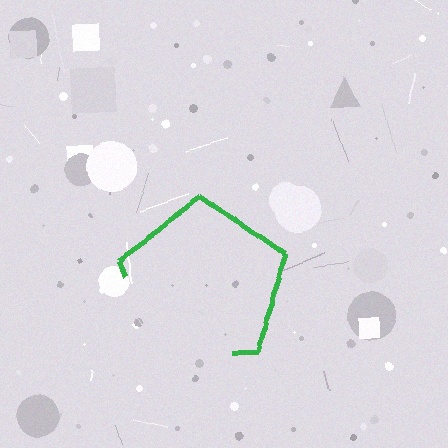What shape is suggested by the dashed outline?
The dashed outline suggests a pentagon.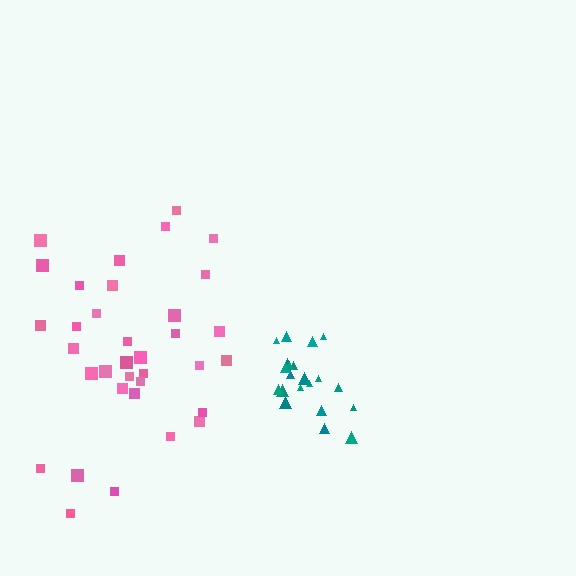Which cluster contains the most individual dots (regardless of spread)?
Pink (35).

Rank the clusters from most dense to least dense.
teal, pink.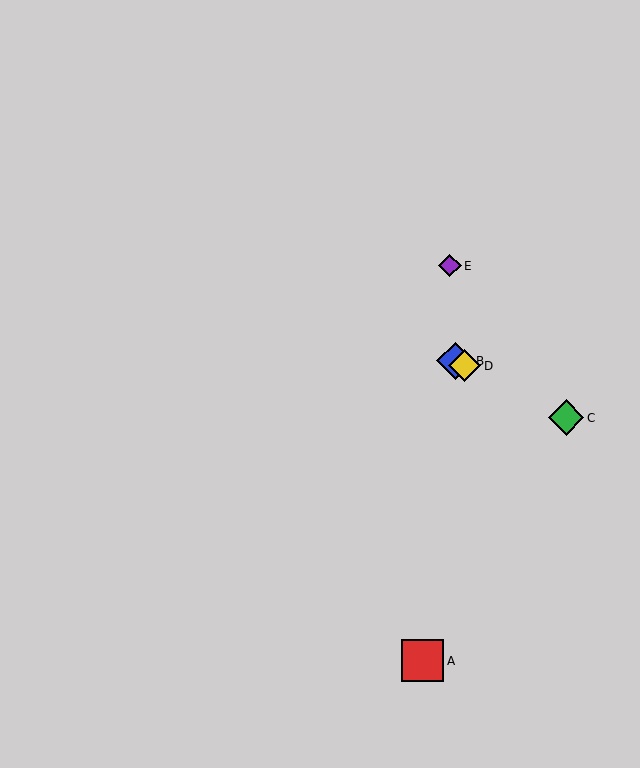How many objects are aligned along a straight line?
3 objects (B, C, D) are aligned along a straight line.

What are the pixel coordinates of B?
Object B is at (455, 361).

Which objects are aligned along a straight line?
Objects B, C, D are aligned along a straight line.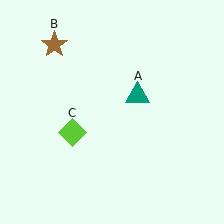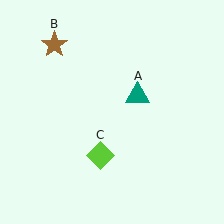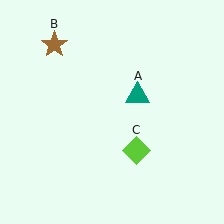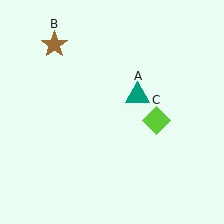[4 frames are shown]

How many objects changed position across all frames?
1 object changed position: lime diamond (object C).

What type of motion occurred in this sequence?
The lime diamond (object C) rotated counterclockwise around the center of the scene.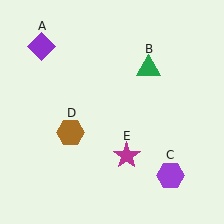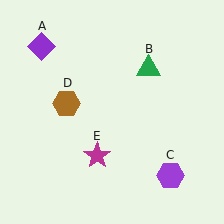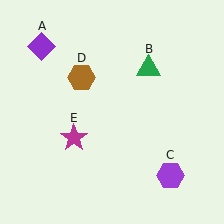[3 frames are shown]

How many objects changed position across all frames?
2 objects changed position: brown hexagon (object D), magenta star (object E).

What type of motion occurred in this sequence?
The brown hexagon (object D), magenta star (object E) rotated clockwise around the center of the scene.